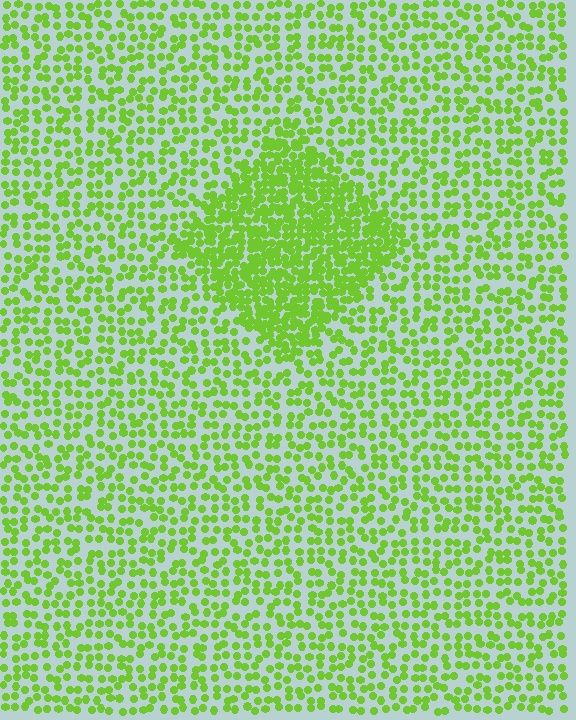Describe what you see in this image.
The image contains small lime elements arranged at two different densities. A diamond-shaped region is visible where the elements are more densely packed than the surrounding area.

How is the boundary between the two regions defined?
The boundary is defined by a change in element density (approximately 2.1x ratio). All elements are the same color, size, and shape.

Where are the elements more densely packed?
The elements are more densely packed inside the diamond boundary.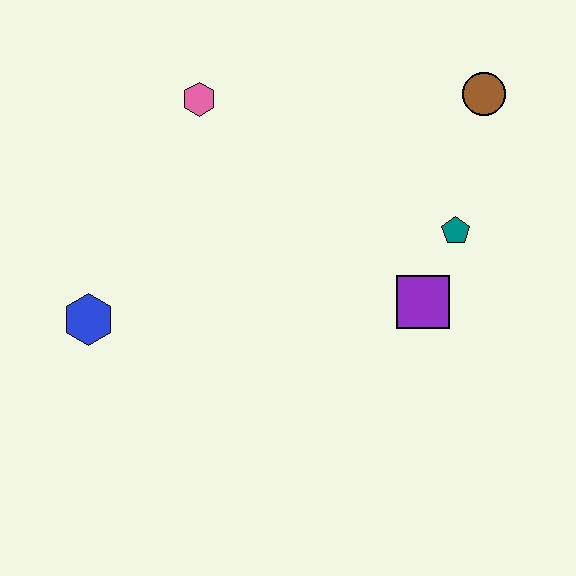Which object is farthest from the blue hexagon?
The brown circle is farthest from the blue hexagon.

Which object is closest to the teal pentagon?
The purple square is closest to the teal pentagon.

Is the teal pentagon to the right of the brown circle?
No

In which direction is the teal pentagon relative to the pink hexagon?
The teal pentagon is to the right of the pink hexagon.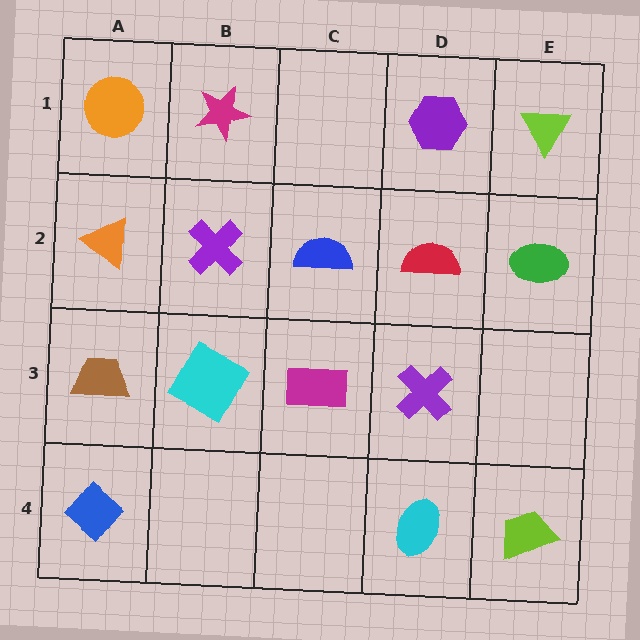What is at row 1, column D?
A purple hexagon.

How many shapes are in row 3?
4 shapes.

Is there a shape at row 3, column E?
No, that cell is empty.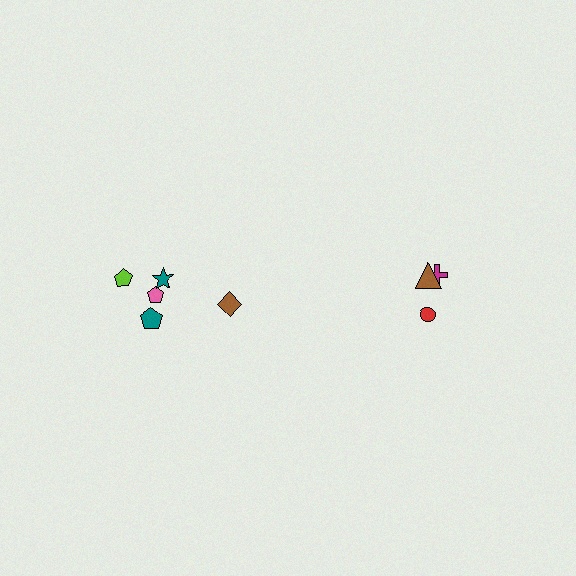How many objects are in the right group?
There are 3 objects.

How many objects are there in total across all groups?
There are 8 objects.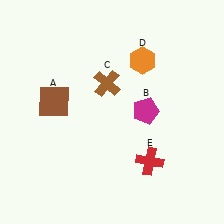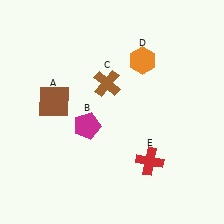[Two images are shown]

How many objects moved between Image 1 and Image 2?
1 object moved between the two images.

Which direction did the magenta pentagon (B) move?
The magenta pentagon (B) moved left.